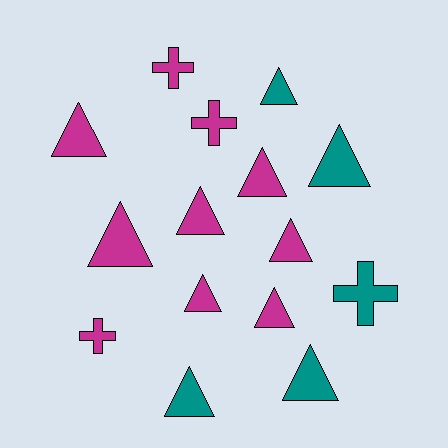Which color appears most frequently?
Magenta, with 10 objects.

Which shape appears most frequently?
Triangle, with 11 objects.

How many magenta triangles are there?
There are 7 magenta triangles.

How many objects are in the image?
There are 15 objects.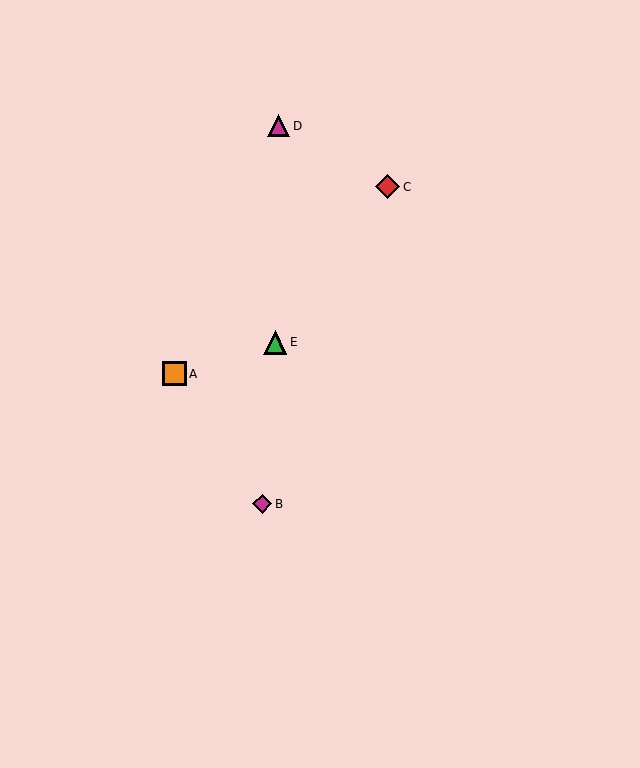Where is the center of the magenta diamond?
The center of the magenta diamond is at (262, 504).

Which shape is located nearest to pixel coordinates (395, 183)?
The red diamond (labeled C) at (388, 187) is nearest to that location.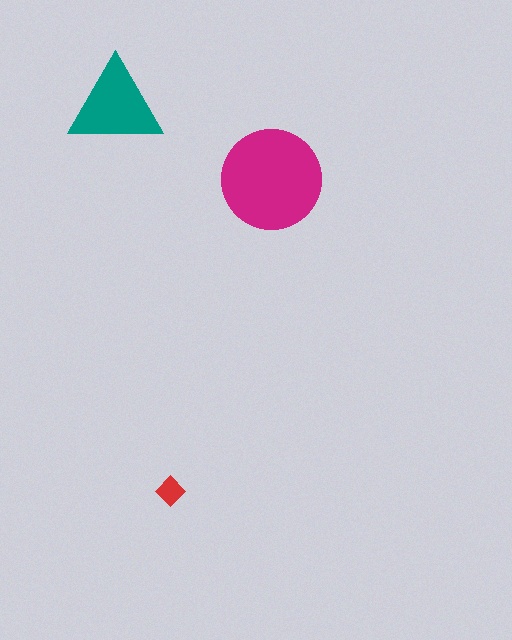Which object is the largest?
The magenta circle.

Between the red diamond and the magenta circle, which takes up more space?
The magenta circle.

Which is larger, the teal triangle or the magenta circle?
The magenta circle.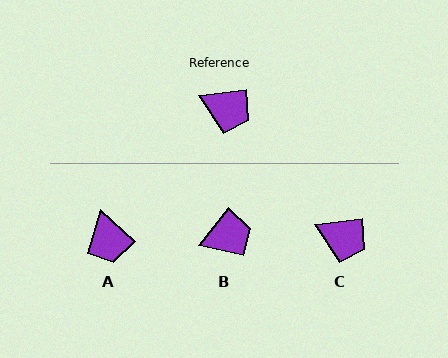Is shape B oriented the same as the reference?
No, it is off by about 45 degrees.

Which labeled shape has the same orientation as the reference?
C.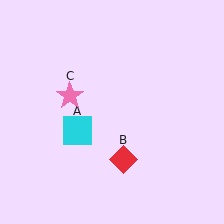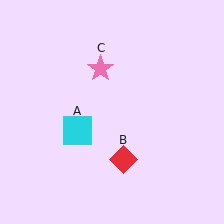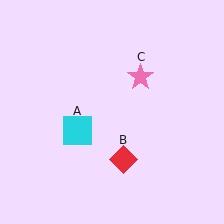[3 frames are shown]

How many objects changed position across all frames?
1 object changed position: pink star (object C).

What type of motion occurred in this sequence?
The pink star (object C) rotated clockwise around the center of the scene.